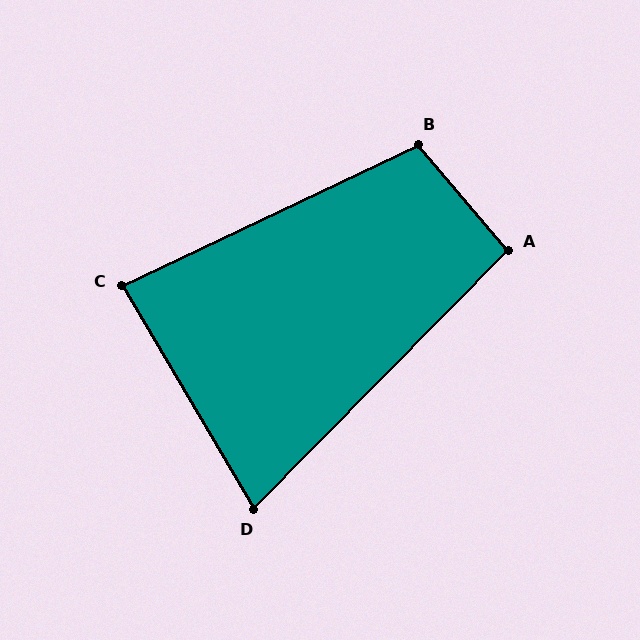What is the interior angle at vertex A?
Approximately 95 degrees (approximately right).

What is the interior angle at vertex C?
Approximately 85 degrees (approximately right).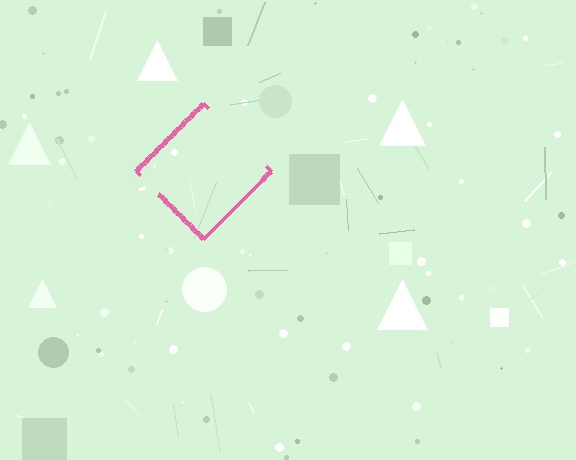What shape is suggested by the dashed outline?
The dashed outline suggests a diamond.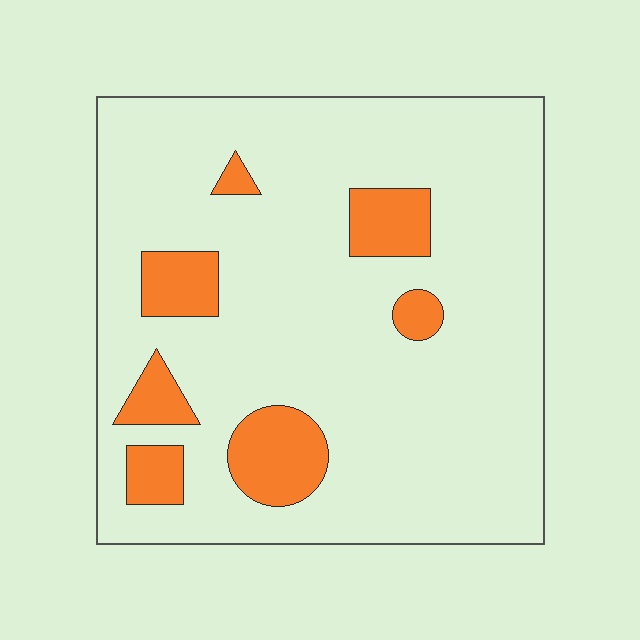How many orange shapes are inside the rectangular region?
7.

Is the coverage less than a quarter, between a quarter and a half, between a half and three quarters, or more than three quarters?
Less than a quarter.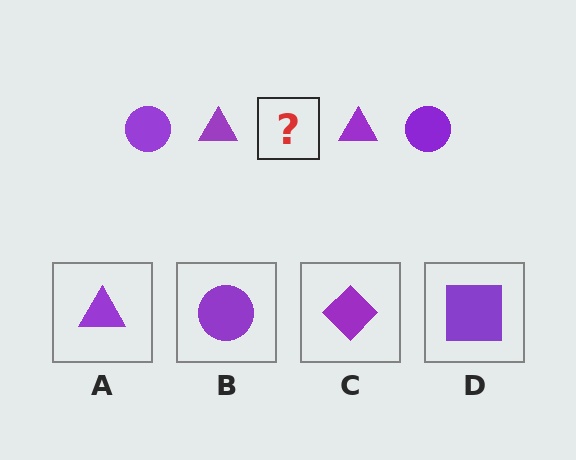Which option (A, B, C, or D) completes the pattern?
B.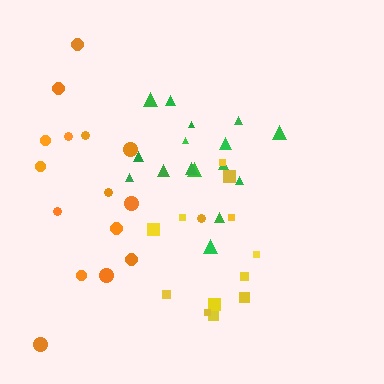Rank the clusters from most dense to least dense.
green, orange, yellow.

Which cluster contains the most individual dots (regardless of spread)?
Orange (17).